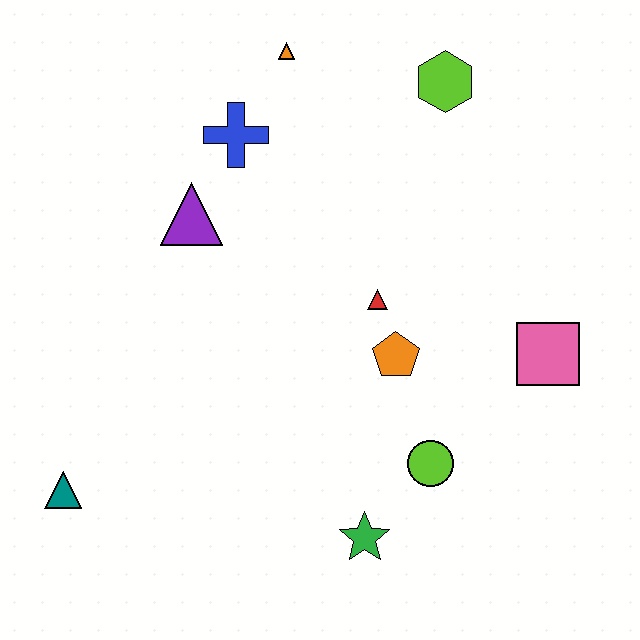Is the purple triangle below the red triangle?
No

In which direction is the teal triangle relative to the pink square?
The teal triangle is to the left of the pink square.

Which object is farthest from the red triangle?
The teal triangle is farthest from the red triangle.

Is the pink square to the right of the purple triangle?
Yes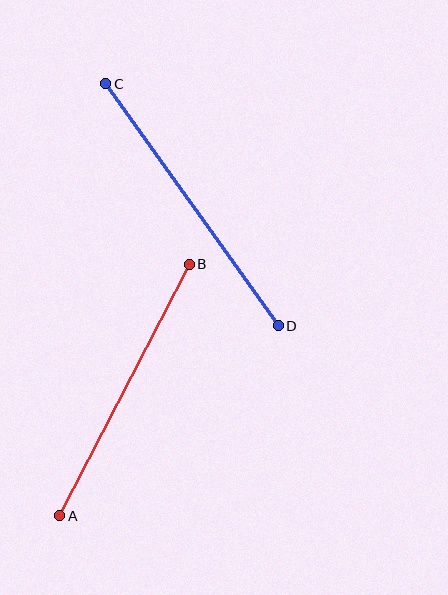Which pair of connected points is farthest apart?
Points C and D are farthest apart.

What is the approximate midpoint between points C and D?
The midpoint is at approximately (192, 205) pixels.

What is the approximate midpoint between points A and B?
The midpoint is at approximately (125, 390) pixels.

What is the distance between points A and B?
The distance is approximately 283 pixels.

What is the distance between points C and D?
The distance is approximately 297 pixels.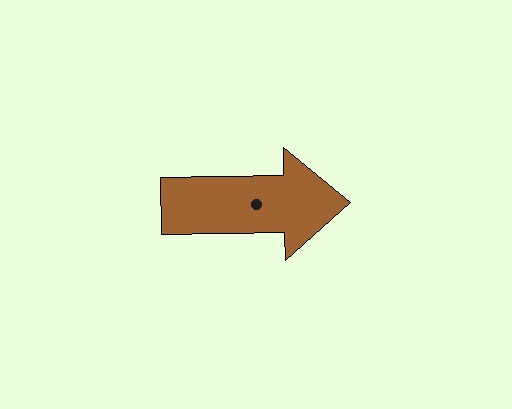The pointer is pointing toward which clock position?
Roughly 3 o'clock.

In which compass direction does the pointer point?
East.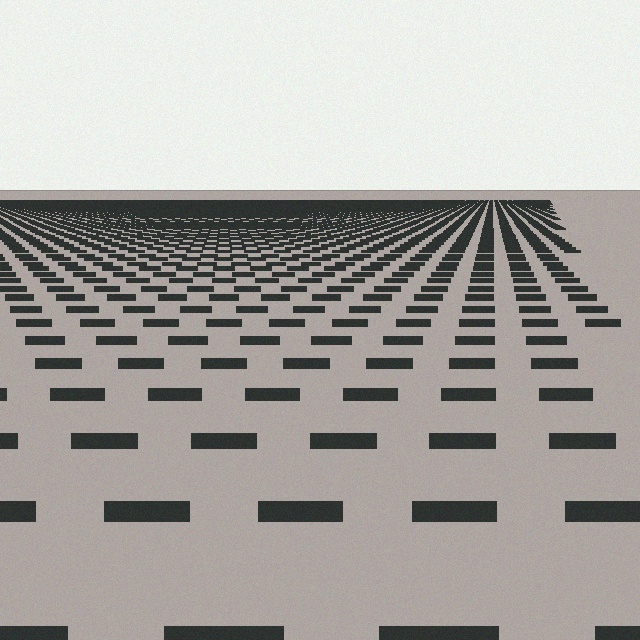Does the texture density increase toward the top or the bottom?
Density increases toward the top.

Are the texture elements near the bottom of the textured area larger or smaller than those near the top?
Larger. Near the bottom, elements are closer to the viewer and appear at a bigger on-screen size.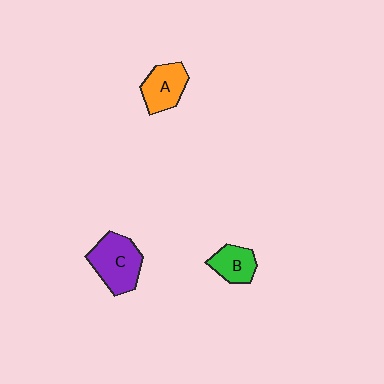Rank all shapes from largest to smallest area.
From largest to smallest: C (purple), A (orange), B (green).